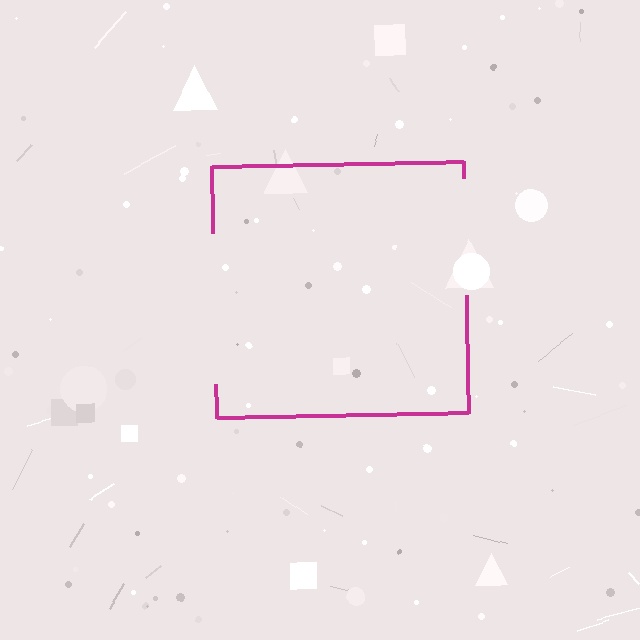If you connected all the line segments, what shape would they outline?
They would outline a square.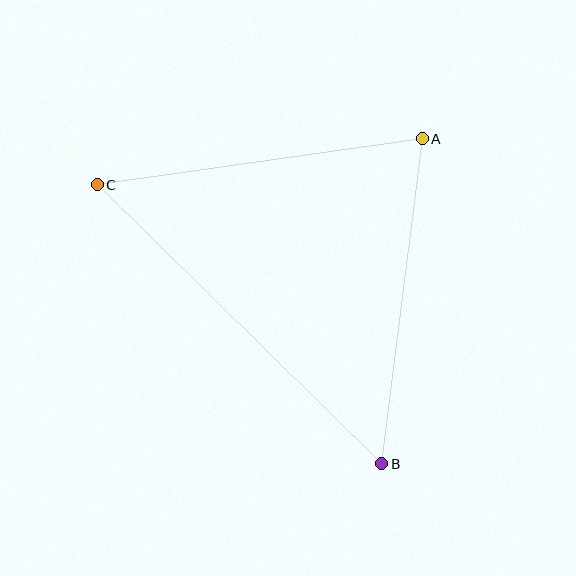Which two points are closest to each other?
Points A and B are closest to each other.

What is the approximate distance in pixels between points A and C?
The distance between A and C is approximately 328 pixels.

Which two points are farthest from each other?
Points B and C are farthest from each other.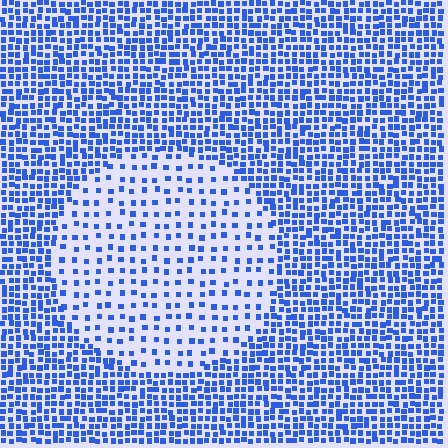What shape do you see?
I see a circle.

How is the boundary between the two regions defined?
The boundary is defined by a change in element density (approximately 2.5x ratio). All elements are the same color, size, and shape.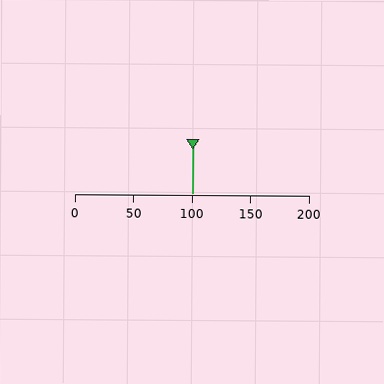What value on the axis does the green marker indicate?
The marker indicates approximately 100.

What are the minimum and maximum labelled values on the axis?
The axis runs from 0 to 200.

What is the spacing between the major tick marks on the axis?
The major ticks are spaced 50 apart.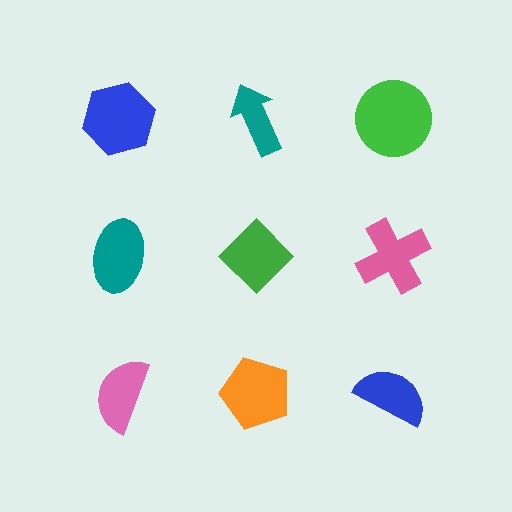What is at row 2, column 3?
A pink cross.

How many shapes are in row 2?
3 shapes.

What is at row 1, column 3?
A green circle.